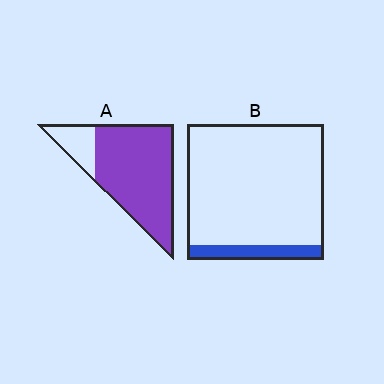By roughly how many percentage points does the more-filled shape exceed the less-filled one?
By roughly 70 percentage points (A over B).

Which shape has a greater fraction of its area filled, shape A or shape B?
Shape A.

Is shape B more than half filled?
No.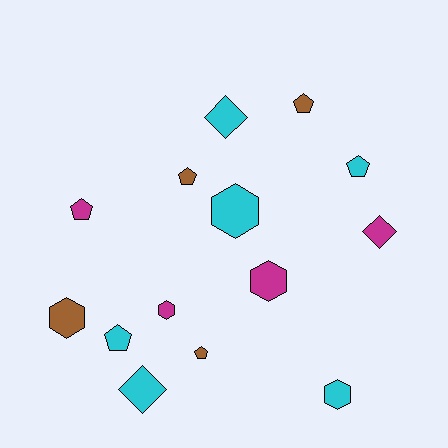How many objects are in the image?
There are 14 objects.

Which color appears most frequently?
Cyan, with 6 objects.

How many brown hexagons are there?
There is 1 brown hexagon.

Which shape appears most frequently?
Pentagon, with 6 objects.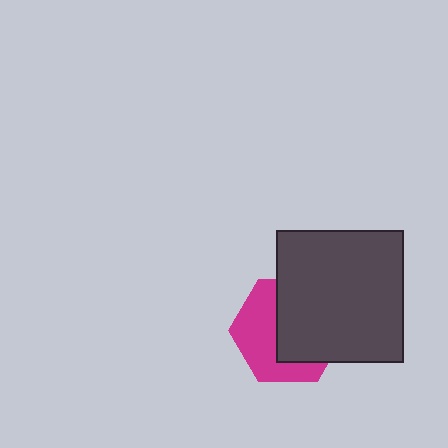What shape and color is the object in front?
The object in front is a dark gray rectangle.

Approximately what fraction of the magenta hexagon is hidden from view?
Roughly 54% of the magenta hexagon is hidden behind the dark gray rectangle.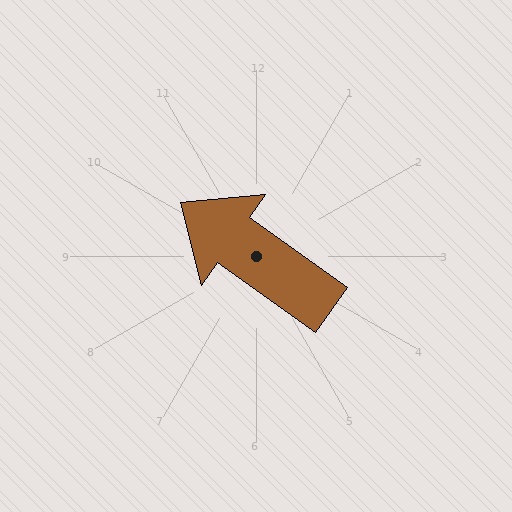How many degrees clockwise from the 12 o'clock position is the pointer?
Approximately 305 degrees.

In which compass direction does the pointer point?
Northwest.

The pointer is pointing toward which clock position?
Roughly 10 o'clock.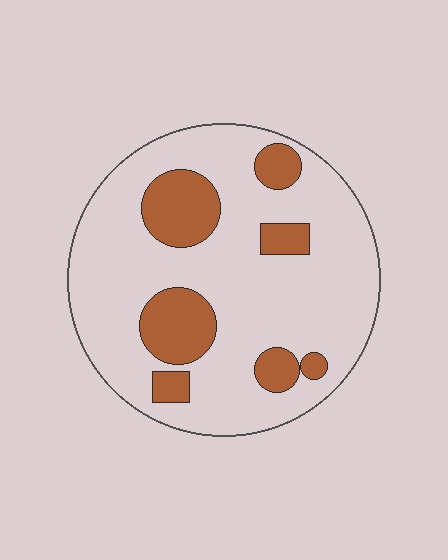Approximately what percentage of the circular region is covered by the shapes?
Approximately 20%.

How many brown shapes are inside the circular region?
7.